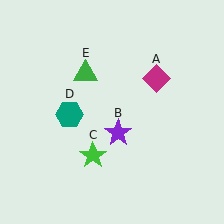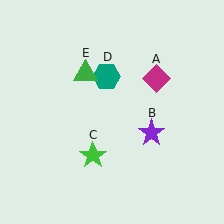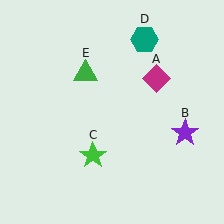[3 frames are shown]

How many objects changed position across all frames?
2 objects changed position: purple star (object B), teal hexagon (object D).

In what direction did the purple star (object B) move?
The purple star (object B) moved right.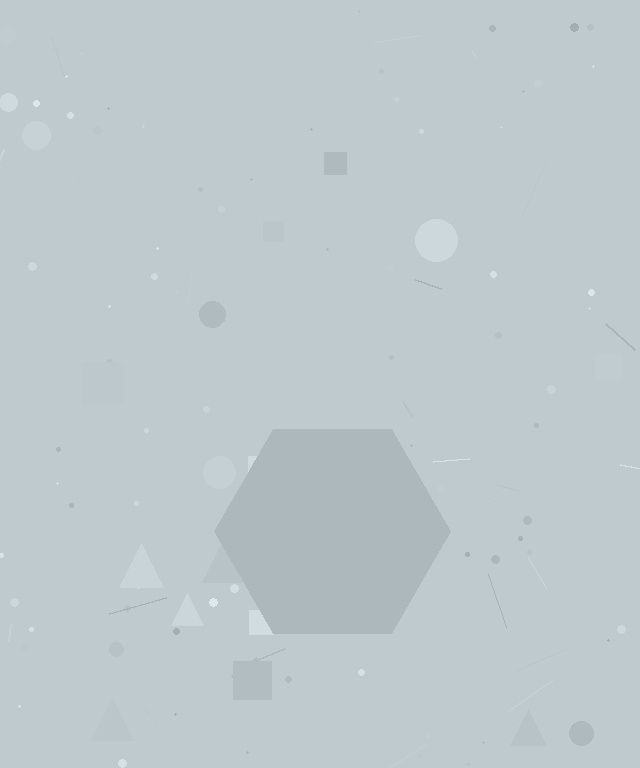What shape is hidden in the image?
A hexagon is hidden in the image.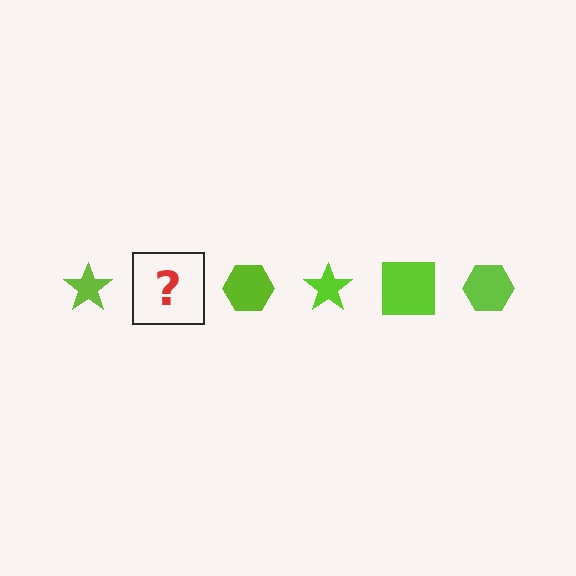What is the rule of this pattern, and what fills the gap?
The rule is that the pattern cycles through star, square, hexagon shapes in lime. The gap should be filled with a lime square.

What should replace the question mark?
The question mark should be replaced with a lime square.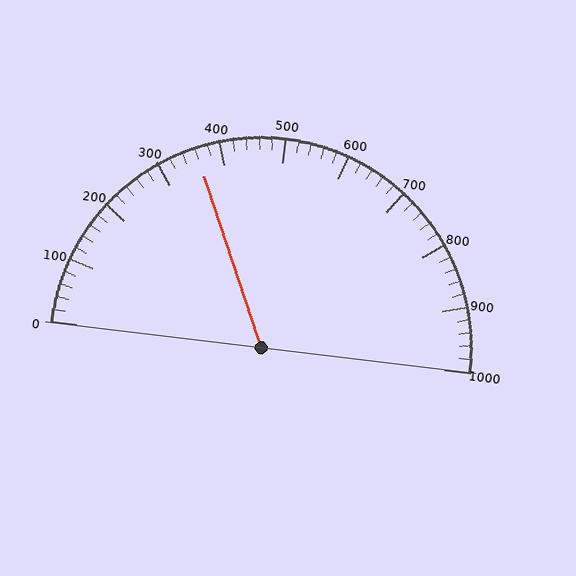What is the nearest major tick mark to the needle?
The nearest major tick mark is 400.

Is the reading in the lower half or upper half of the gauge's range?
The reading is in the lower half of the range (0 to 1000).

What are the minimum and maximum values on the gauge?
The gauge ranges from 0 to 1000.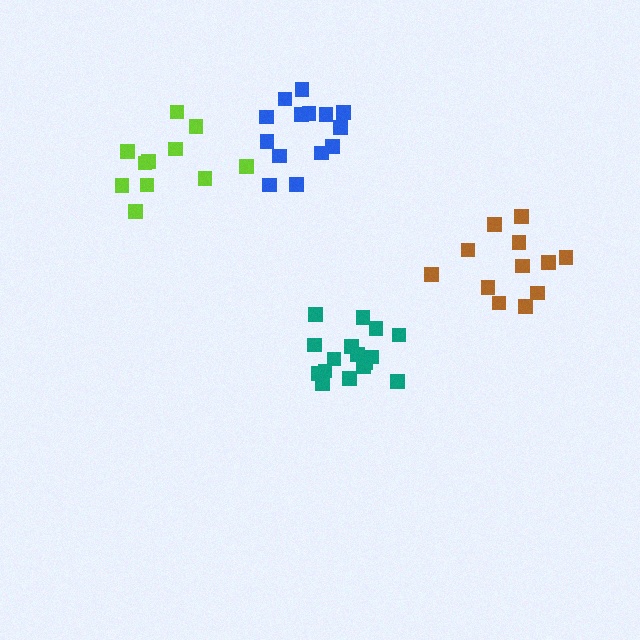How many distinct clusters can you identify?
There are 4 distinct clusters.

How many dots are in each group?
Group 1: 12 dots, Group 2: 16 dots, Group 3: 14 dots, Group 4: 11 dots (53 total).